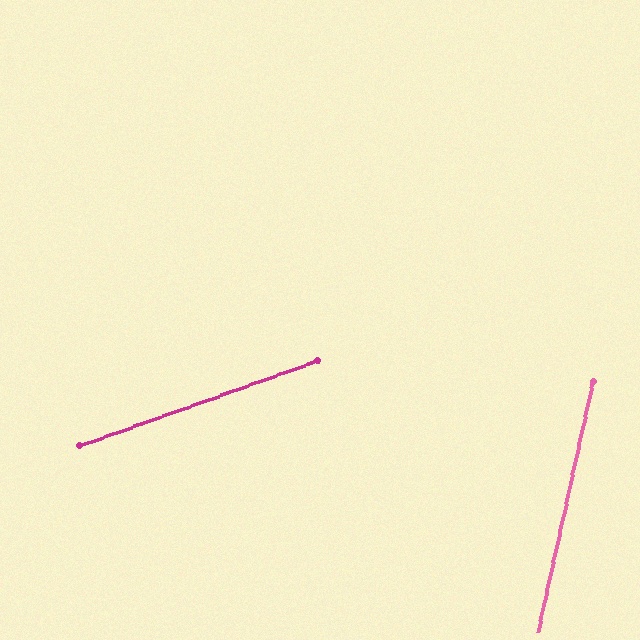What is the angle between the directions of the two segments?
Approximately 58 degrees.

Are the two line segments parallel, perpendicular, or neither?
Neither parallel nor perpendicular — they differ by about 58°.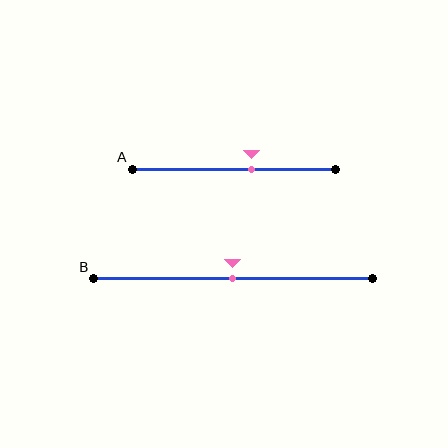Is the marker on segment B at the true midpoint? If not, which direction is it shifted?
Yes, the marker on segment B is at the true midpoint.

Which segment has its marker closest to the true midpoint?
Segment B has its marker closest to the true midpoint.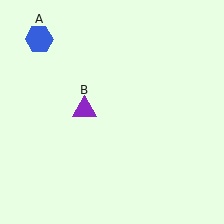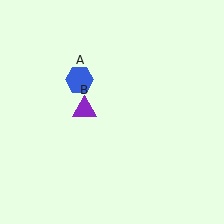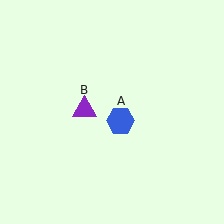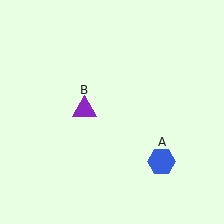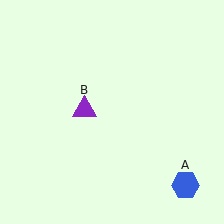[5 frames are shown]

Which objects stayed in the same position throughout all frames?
Purple triangle (object B) remained stationary.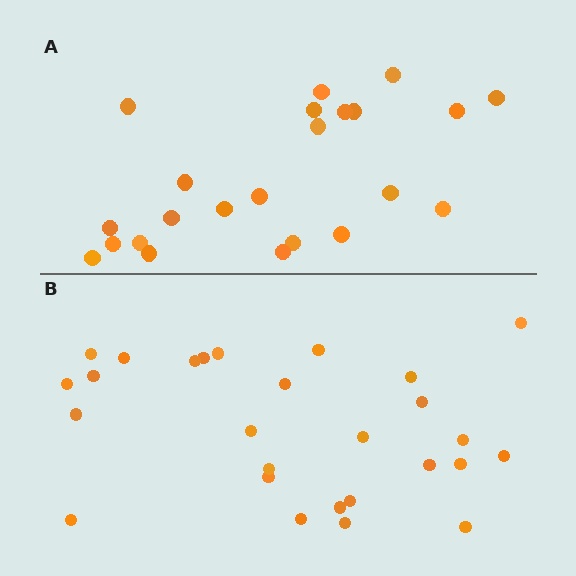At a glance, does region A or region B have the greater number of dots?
Region B (the bottom region) has more dots.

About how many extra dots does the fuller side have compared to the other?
Region B has about 4 more dots than region A.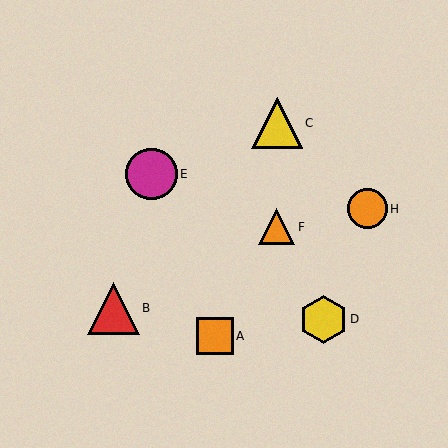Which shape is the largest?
The red triangle (labeled B) is the largest.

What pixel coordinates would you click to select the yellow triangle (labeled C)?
Click at (277, 123) to select the yellow triangle C.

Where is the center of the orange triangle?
The center of the orange triangle is at (277, 227).